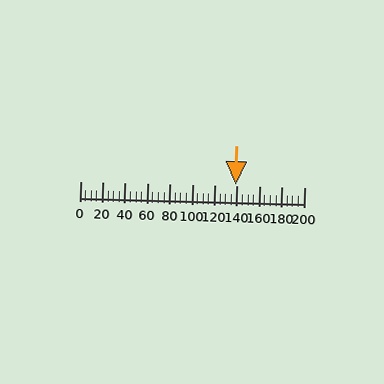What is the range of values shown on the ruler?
The ruler shows values from 0 to 200.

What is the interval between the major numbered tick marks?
The major tick marks are spaced 20 units apart.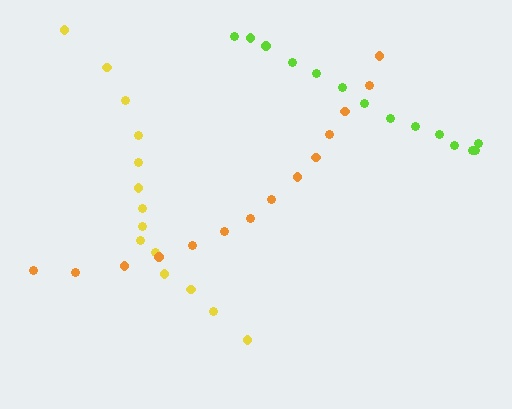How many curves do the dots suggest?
There are 3 distinct paths.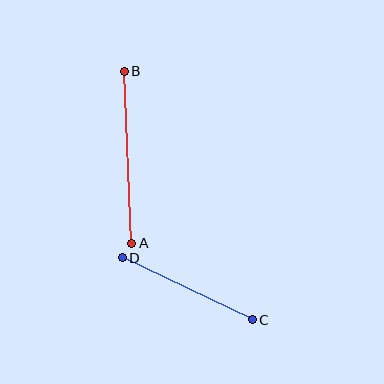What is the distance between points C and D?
The distance is approximately 144 pixels.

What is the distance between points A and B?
The distance is approximately 172 pixels.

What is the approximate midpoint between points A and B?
The midpoint is at approximately (128, 157) pixels.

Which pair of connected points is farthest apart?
Points A and B are farthest apart.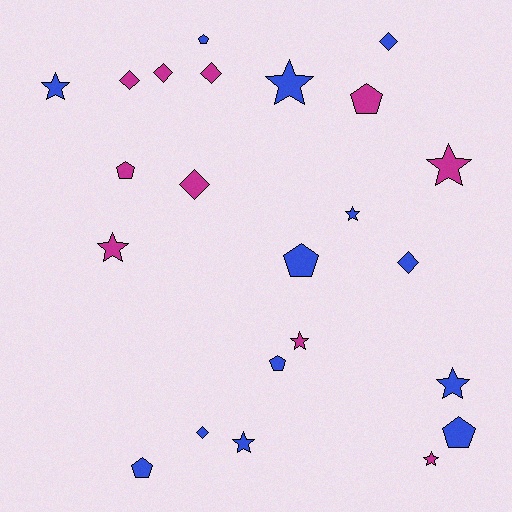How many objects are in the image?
There are 23 objects.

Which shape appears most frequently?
Star, with 9 objects.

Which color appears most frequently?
Blue, with 13 objects.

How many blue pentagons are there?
There are 5 blue pentagons.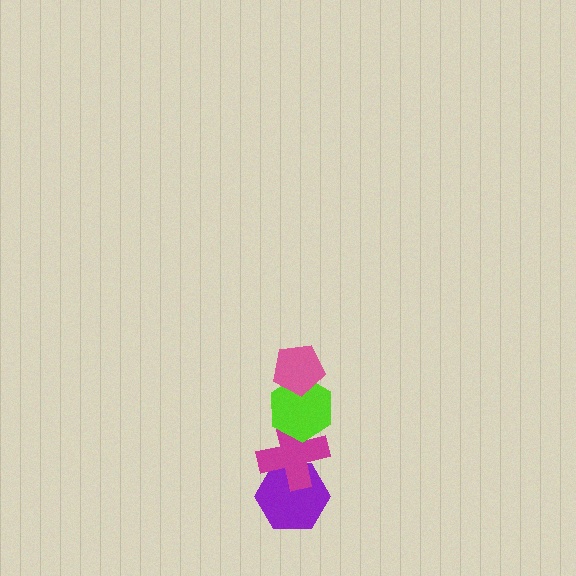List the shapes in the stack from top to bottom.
From top to bottom: the pink pentagon, the lime hexagon, the magenta cross, the purple hexagon.